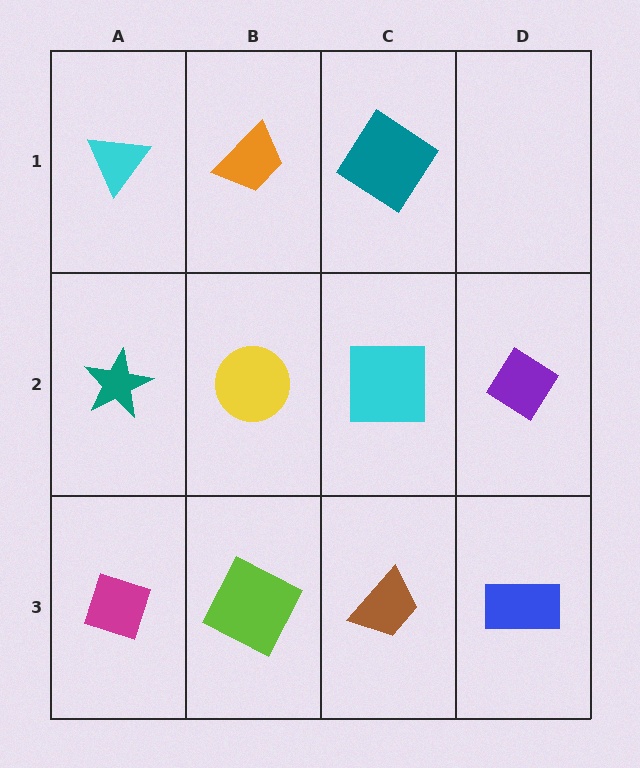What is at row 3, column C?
A brown trapezoid.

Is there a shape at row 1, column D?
No, that cell is empty.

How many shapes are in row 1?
3 shapes.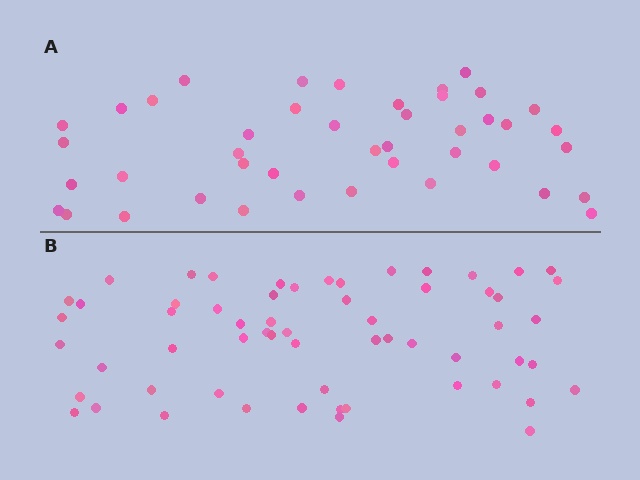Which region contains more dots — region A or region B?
Region B (the bottom region) has more dots.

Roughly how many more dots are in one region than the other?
Region B has approximately 15 more dots than region A.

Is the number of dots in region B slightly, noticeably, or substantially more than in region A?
Region B has noticeably more, but not dramatically so. The ratio is roughly 1.4 to 1.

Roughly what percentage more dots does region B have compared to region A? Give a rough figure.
About 40% more.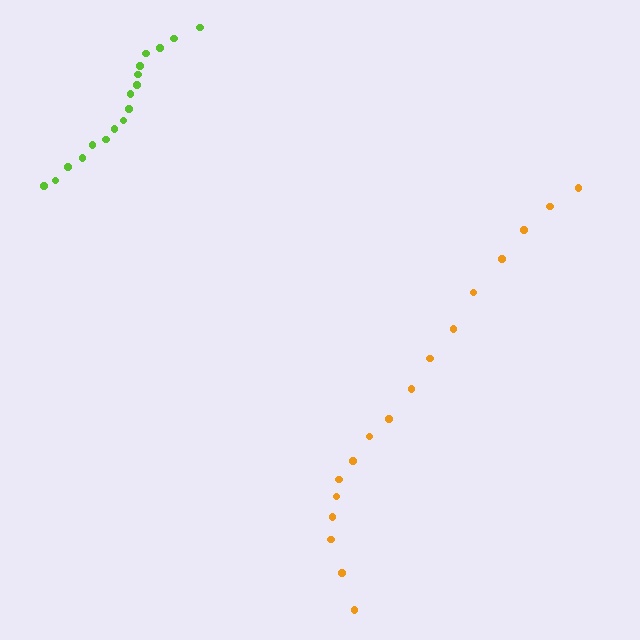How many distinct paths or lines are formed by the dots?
There are 2 distinct paths.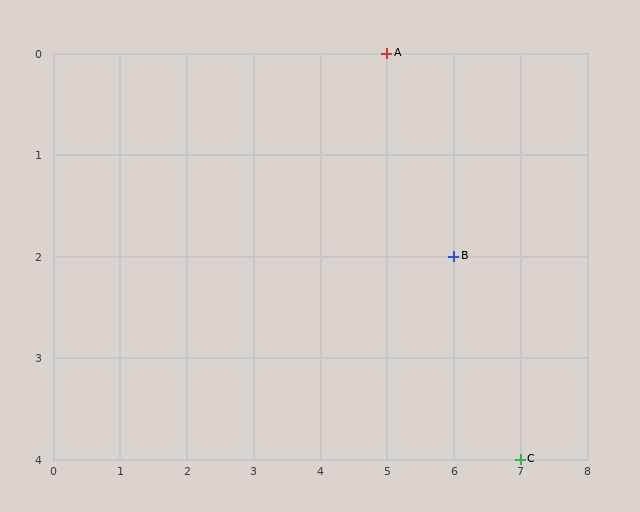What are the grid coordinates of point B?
Point B is at grid coordinates (6, 2).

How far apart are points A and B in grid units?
Points A and B are 1 column and 2 rows apart (about 2.2 grid units diagonally).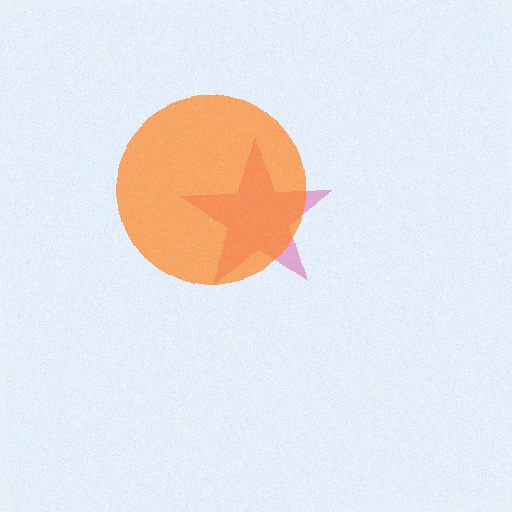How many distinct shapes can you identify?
There are 2 distinct shapes: a pink star, an orange circle.